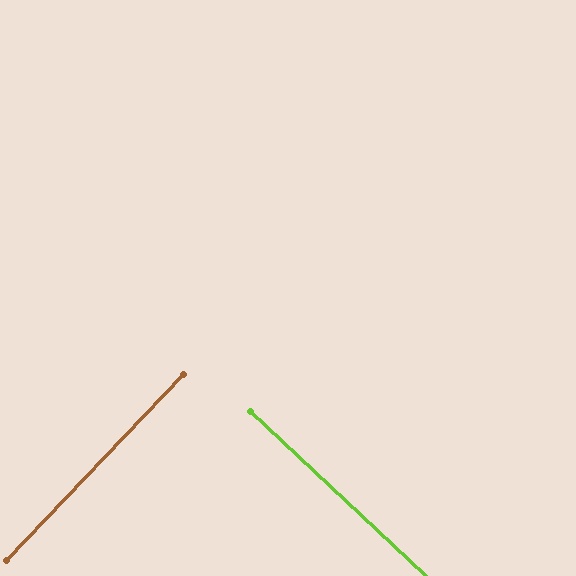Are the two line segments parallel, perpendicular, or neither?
Perpendicular — they meet at approximately 90°.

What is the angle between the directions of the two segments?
Approximately 90 degrees.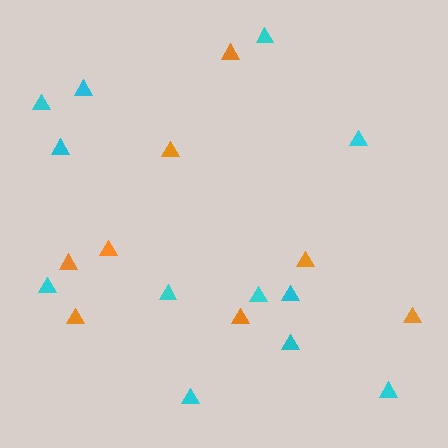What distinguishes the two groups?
There are 2 groups: one group of cyan triangles (12) and one group of orange triangles (8).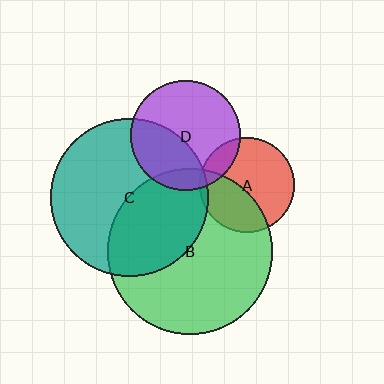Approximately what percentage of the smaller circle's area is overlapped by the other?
Approximately 40%.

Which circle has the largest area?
Circle B (green).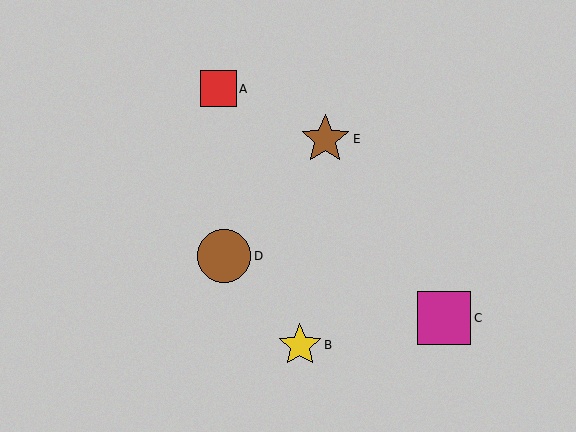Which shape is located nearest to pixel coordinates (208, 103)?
The red square (labeled A) at (218, 89) is nearest to that location.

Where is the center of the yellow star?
The center of the yellow star is at (300, 345).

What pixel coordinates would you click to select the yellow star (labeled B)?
Click at (300, 345) to select the yellow star B.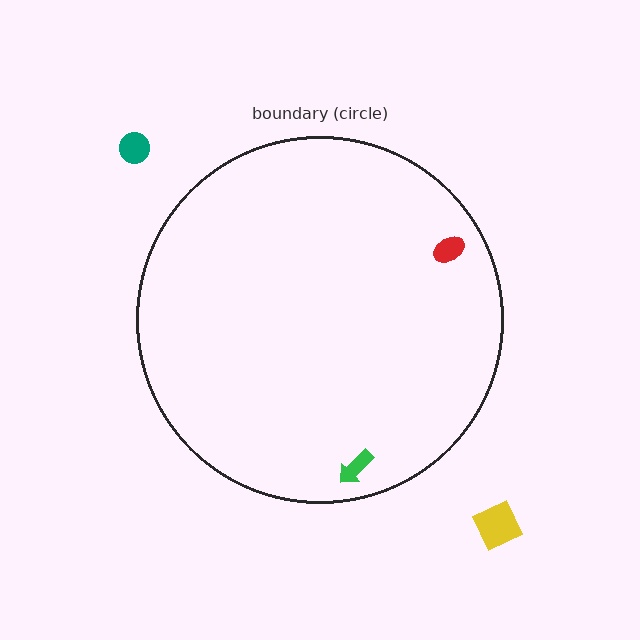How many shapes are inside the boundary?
2 inside, 2 outside.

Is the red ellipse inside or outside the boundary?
Inside.